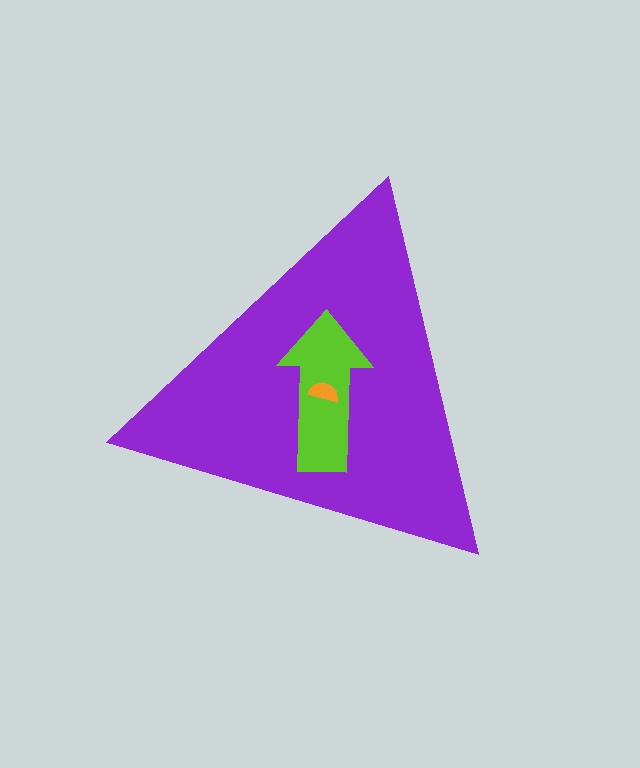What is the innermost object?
The orange semicircle.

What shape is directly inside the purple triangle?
The lime arrow.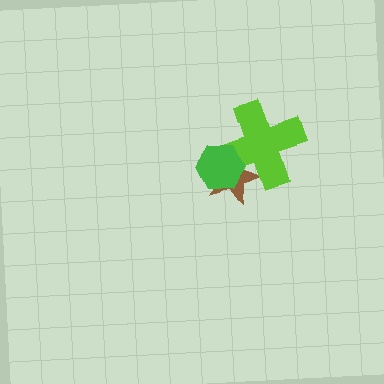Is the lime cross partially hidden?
Yes, it is partially covered by another shape.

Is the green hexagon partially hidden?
No, no other shape covers it.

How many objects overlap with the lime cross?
2 objects overlap with the lime cross.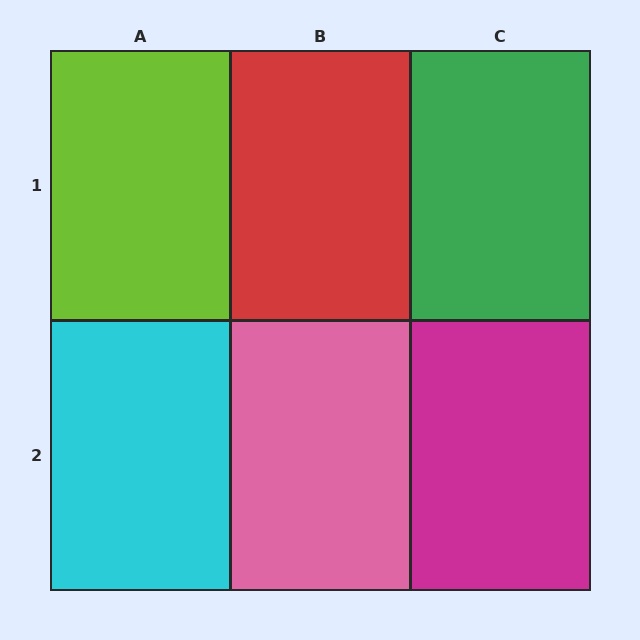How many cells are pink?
1 cell is pink.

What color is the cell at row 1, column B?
Red.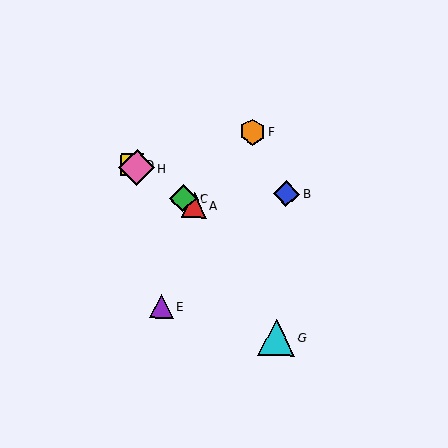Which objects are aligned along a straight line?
Objects A, C, D, H are aligned along a straight line.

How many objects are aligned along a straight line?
4 objects (A, C, D, H) are aligned along a straight line.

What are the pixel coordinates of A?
Object A is at (194, 205).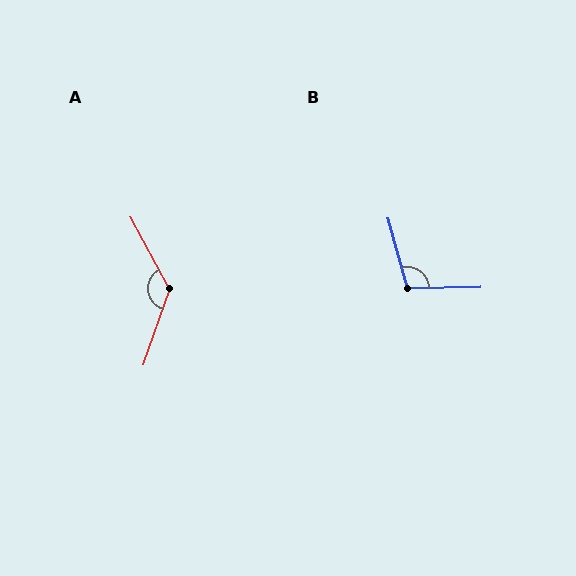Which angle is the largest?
A, at approximately 133 degrees.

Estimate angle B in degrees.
Approximately 104 degrees.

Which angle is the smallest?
B, at approximately 104 degrees.